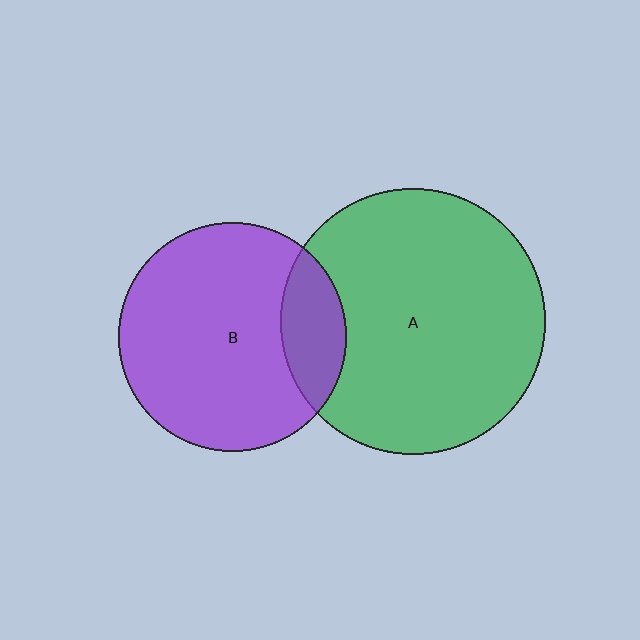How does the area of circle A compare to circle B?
Approximately 1.3 times.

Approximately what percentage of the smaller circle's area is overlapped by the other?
Approximately 20%.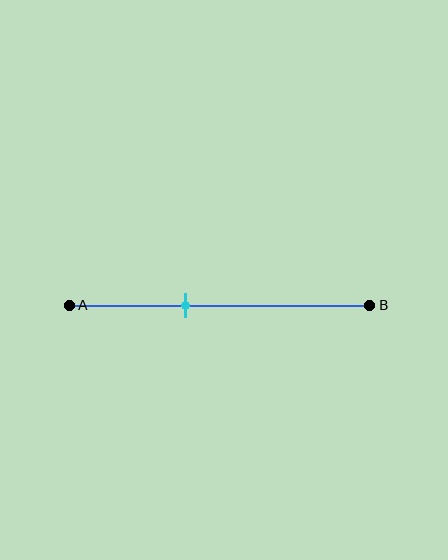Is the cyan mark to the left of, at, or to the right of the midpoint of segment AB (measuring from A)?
The cyan mark is to the left of the midpoint of segment AB.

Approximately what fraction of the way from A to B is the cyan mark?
The cyan mark is approximately 40% of the way from A to B.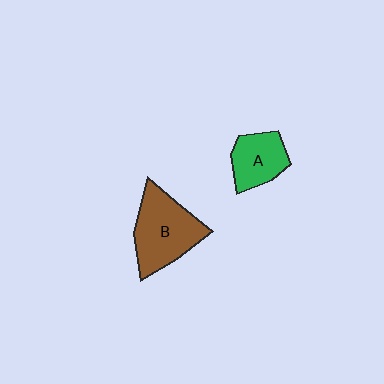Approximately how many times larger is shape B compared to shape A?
Approximately 1.6 times.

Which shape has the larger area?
Shape B (brown).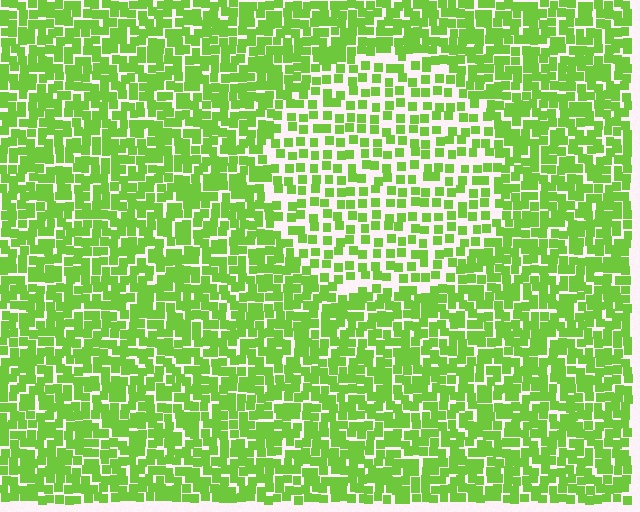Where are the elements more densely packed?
The elements are more densely packed outside the circle boundary.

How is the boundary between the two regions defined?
The boundary is defined by a change in element density (approximately 1.8x ratio). All elements are the same color, size, and shape.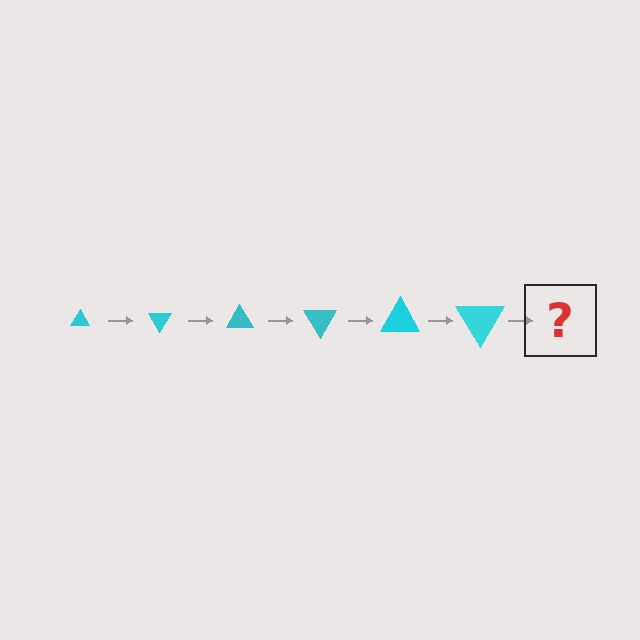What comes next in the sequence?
The next element should be a triangle, larger than the previous one and rotated 360 degrees from the start.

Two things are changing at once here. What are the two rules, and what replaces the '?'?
The two rules are that the triangle grows larger each step and it rotates 60 degrees each step. The '?' should be a triangle, larger than the previous one and rotated 360 degrees from the start.